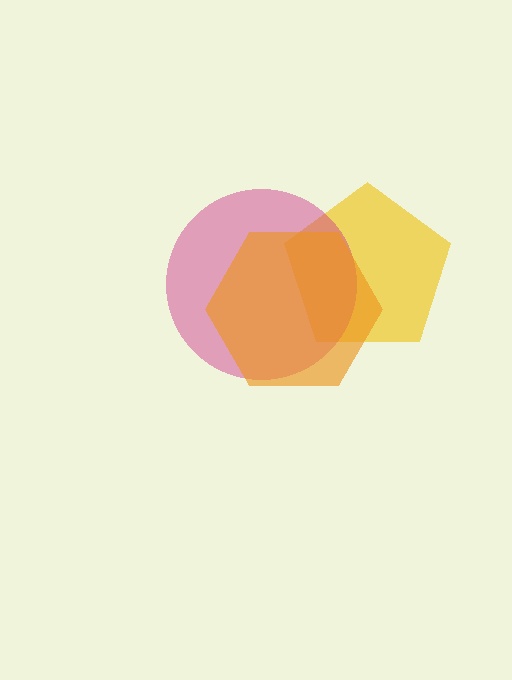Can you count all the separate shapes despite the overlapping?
Yes, there are 3 separate shapes.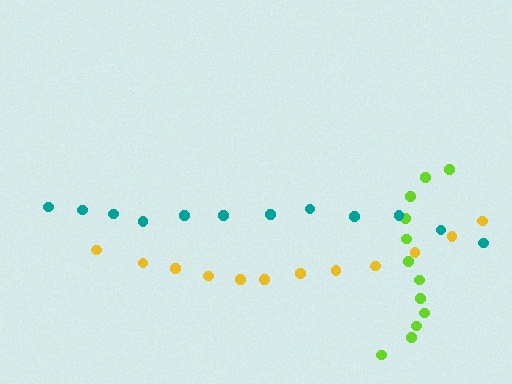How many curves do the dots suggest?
There are 3 distinct paths.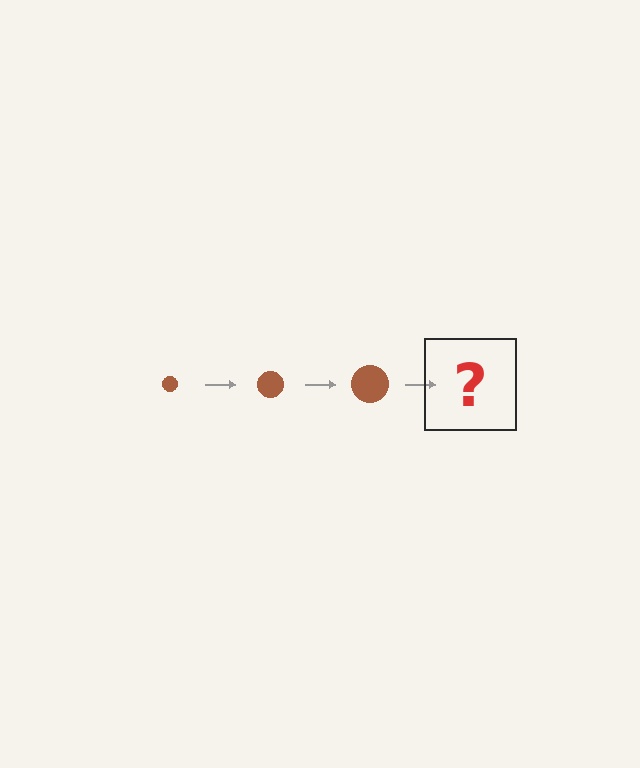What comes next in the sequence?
The next element should be a brown circle, larger than the previous one.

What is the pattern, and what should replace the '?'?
The pattern is that the circle gets progressively larger each step. The '?' should be a brown circle, larger than the previous one.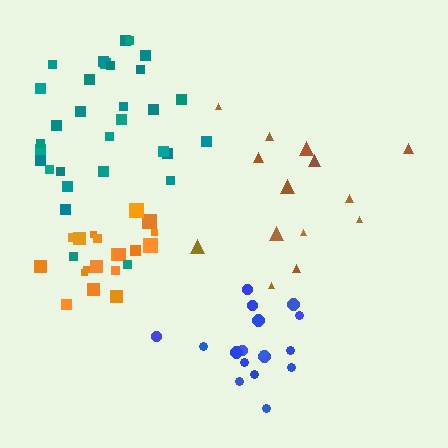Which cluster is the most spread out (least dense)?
Brown.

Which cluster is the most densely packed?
Orange.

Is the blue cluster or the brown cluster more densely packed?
Blue.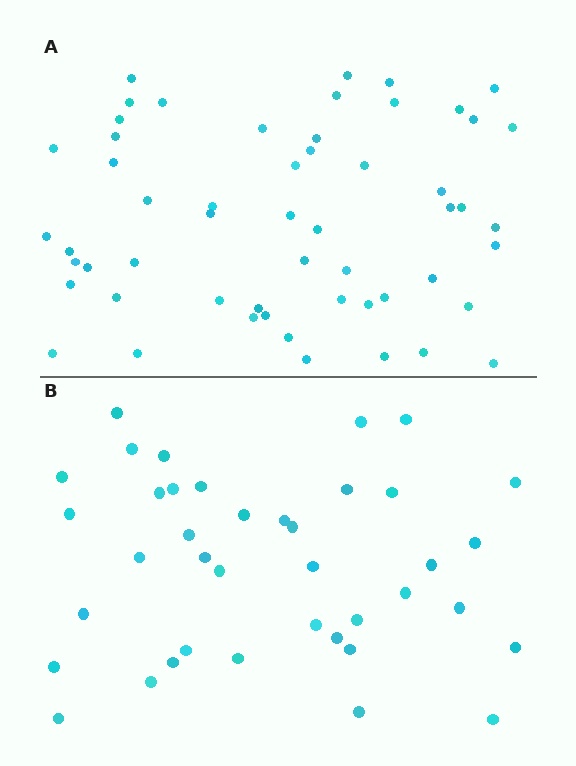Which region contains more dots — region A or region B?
Region A (the top region) has more dots.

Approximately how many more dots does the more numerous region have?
Region A has approximately 15 more dots than region B.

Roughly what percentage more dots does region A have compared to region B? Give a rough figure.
About 40% more.